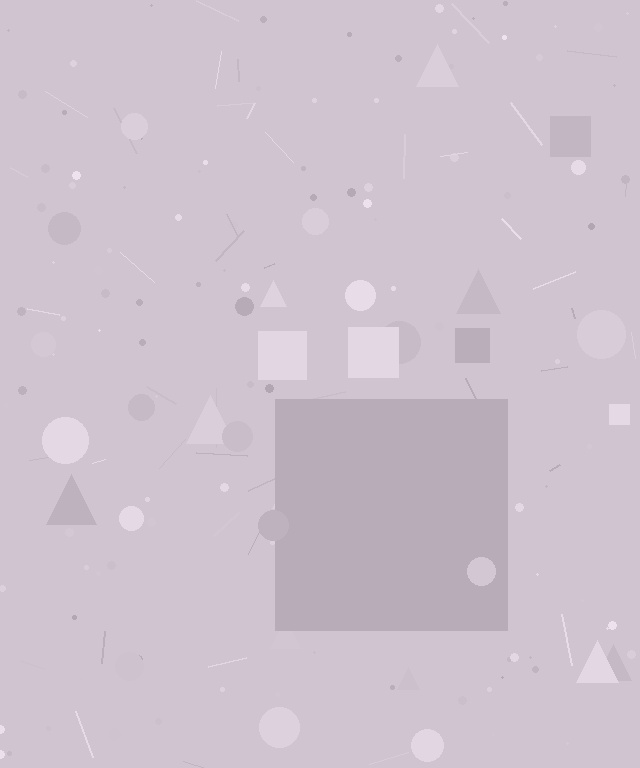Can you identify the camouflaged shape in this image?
The camouflaged shape is a square.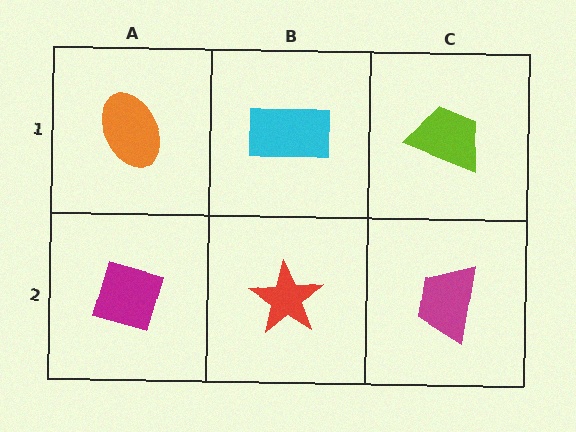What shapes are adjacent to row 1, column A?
A magenta diamond (row 2, column A), a cyan rectangle (row 1, column B).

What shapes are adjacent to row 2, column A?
An orange ellipse (row 1, column A), a red star (row 2, column B).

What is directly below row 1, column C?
A magenta trapezoid.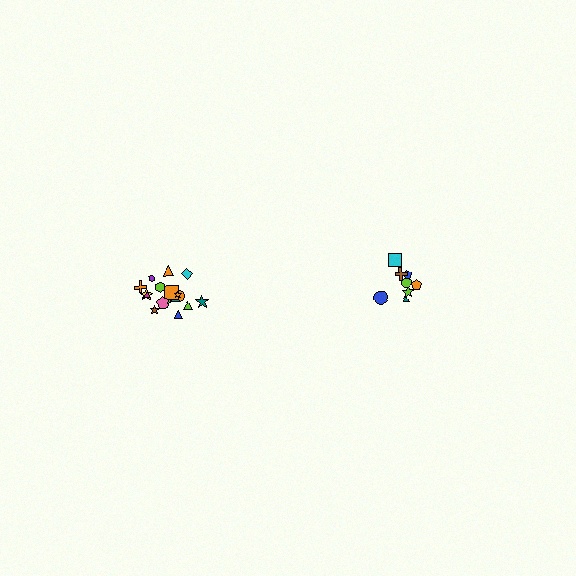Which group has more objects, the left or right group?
The left group.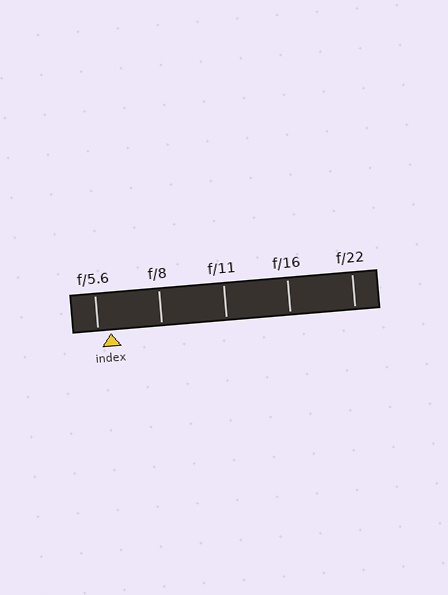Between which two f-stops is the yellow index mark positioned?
The index mark is between f/5.6 and f/8.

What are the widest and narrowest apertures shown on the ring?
The widest aperture shown is f/5.6 and the narrowest is f/22.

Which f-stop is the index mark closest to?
The index mark is closest to f/5.6.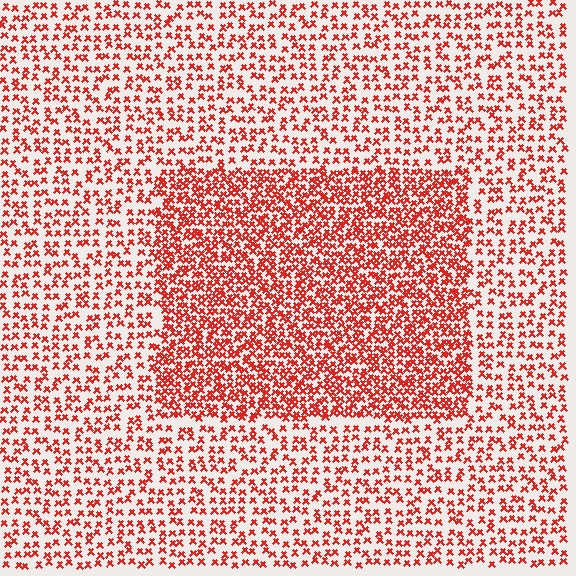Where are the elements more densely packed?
The elements are more densely packed inside the rectangle boundary.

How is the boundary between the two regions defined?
The boundary is defined by a change in element density (approximately 2.0x ratio). All elements are the same color, size, and shape.